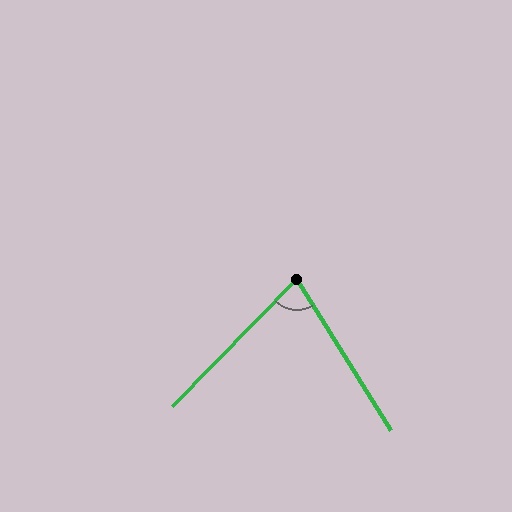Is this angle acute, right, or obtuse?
It is acute.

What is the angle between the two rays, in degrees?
Approximately 76 degrees.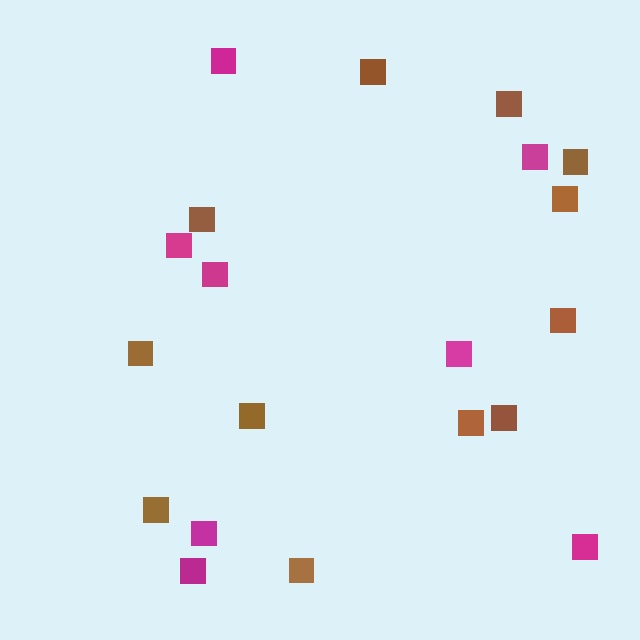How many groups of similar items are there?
There are 2 groups: one group of brown squares (12) and one group of magenta squares (8).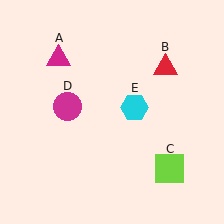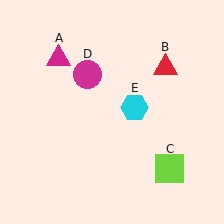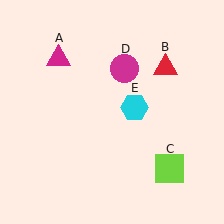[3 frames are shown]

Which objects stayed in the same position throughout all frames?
Magenta triangle (object A) and red triangle (object B) and lime square (object C) and cyan hexagon (object E) remained stationary.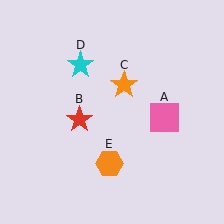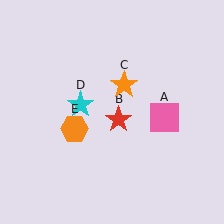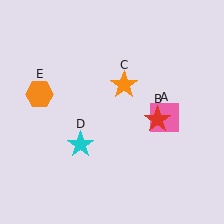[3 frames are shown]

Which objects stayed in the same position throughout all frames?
Pink square (object A) and orange star (object C) remained stationary.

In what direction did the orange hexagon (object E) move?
The orange hexagon (object E) moved up and to the left.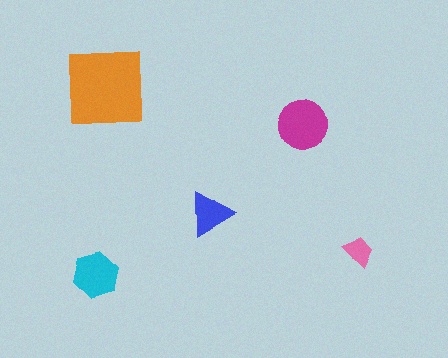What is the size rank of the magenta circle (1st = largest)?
2nd.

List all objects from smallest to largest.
The pink trapezoid, the blue triangle, the cyan hexagon, the magenta circle, the orange square.